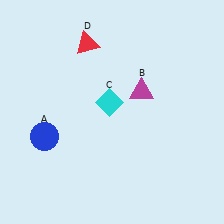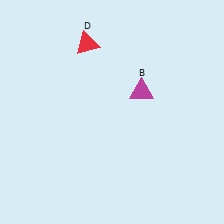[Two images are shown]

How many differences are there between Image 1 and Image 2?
There are 2 differences between the two images.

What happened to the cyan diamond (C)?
The cyan diamond (C) was removed in Image 2. It was in the top-left area of Image 1.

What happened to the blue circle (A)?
The blue circle (A) was removed in Image 2. It was in the bottom-left area of Image 1.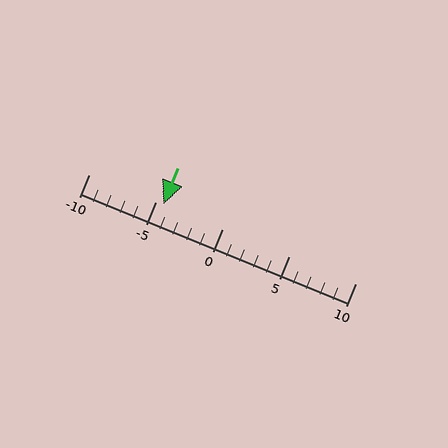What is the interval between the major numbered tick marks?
The major tick marks are spaced 5 units apart.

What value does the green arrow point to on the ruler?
The green arrow points to approximately -4.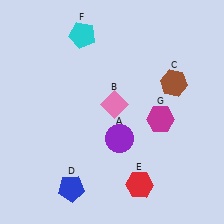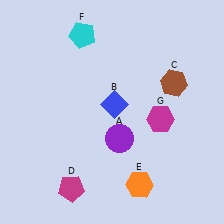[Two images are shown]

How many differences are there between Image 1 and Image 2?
There are 3 differences between the two images.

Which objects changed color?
B changed from pink to blue. D changed from blue to magenta. E changed from red to orange.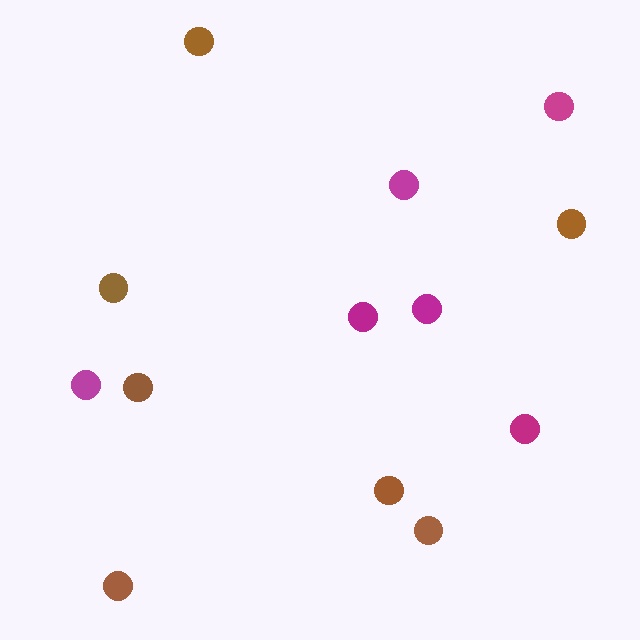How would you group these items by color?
There are 2 groups: one group of magenta circles (6) and one group of brown circles (7).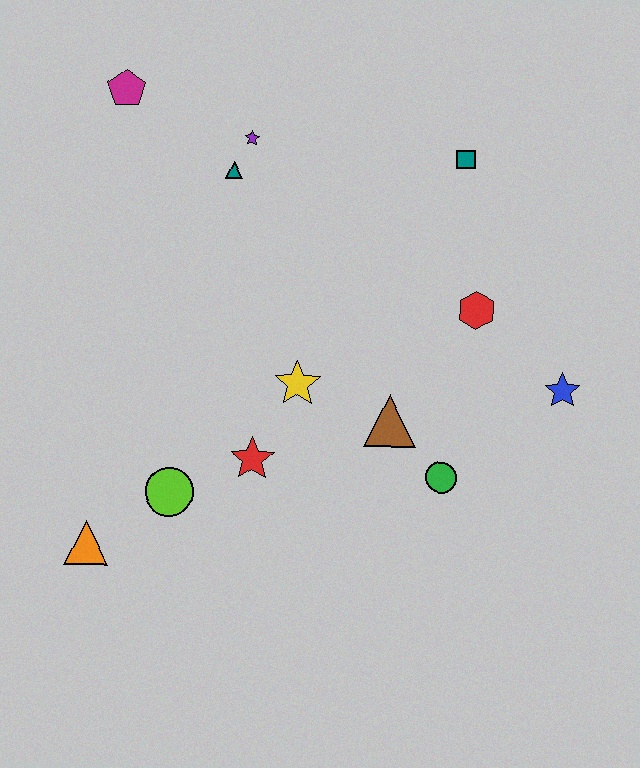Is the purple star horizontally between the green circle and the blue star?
No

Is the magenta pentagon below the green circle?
No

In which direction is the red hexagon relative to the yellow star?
The red hexagon is to the right of the yellow star.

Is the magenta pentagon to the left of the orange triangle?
No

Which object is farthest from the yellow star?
The magenta pentagon is farthest from the yellow star.